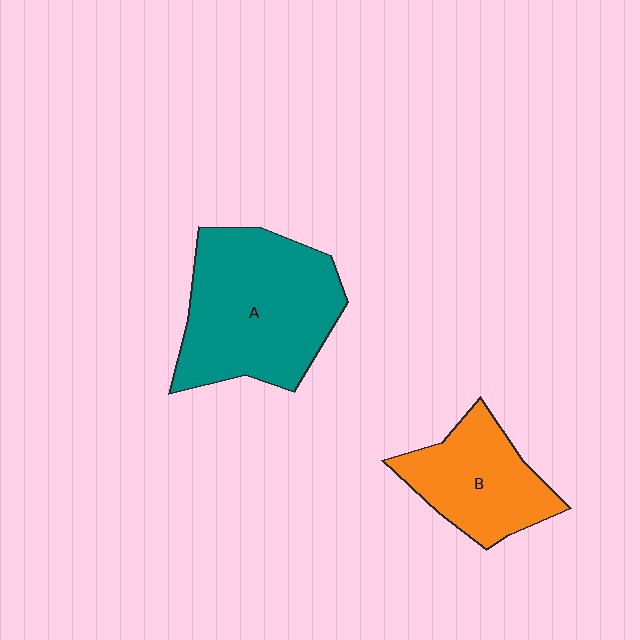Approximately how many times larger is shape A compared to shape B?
Approximately 1.6 times.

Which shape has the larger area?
Shape A (teal).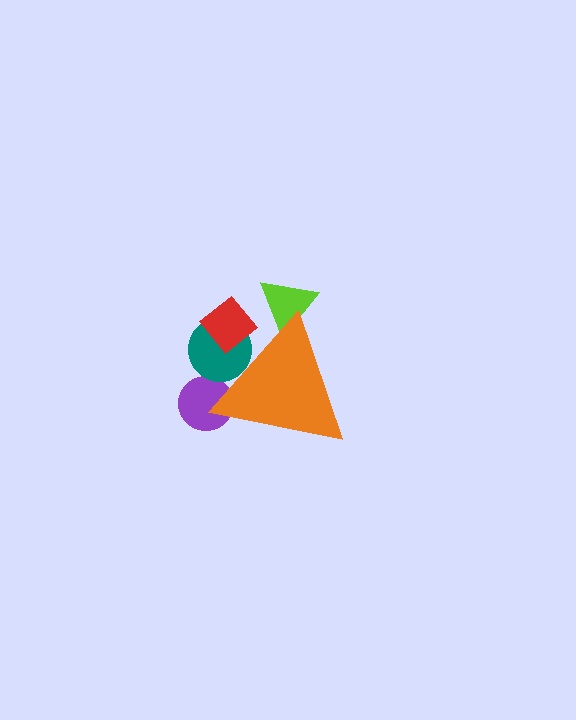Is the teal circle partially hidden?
Yes, the teal circle is partially hidden behind the orange triangle.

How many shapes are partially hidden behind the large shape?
4 shapes are partially hidden.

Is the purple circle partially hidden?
Yes, the purple circle is partially hidden behind the orange triangle.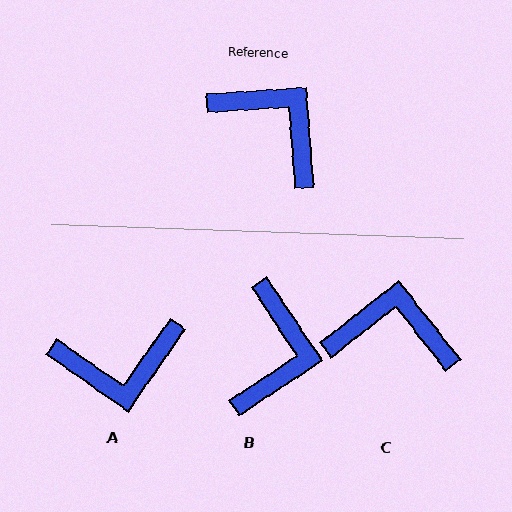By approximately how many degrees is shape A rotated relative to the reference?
Approximately 129 degrees clockwise.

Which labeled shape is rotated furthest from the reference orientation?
A, about 129 degrees away.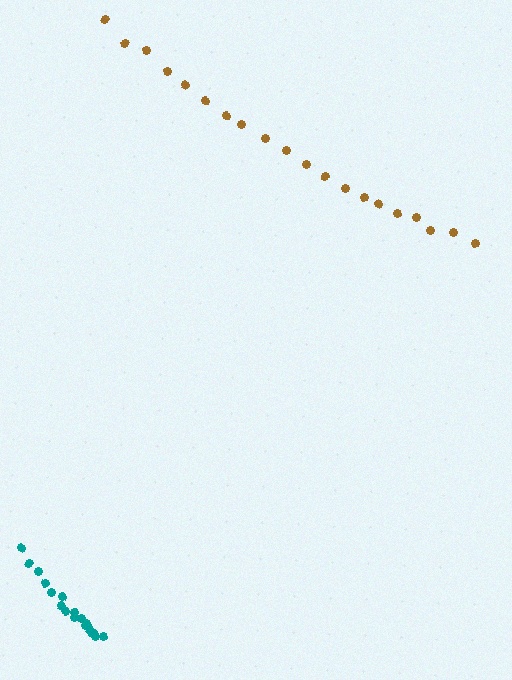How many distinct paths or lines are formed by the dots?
There are 2 distinct paths.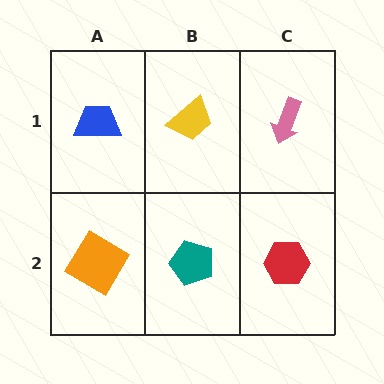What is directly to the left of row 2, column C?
A teal pentagon.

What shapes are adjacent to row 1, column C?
A red hexagon (row 2, column C), a yellow trapezoid (row 1, column B).